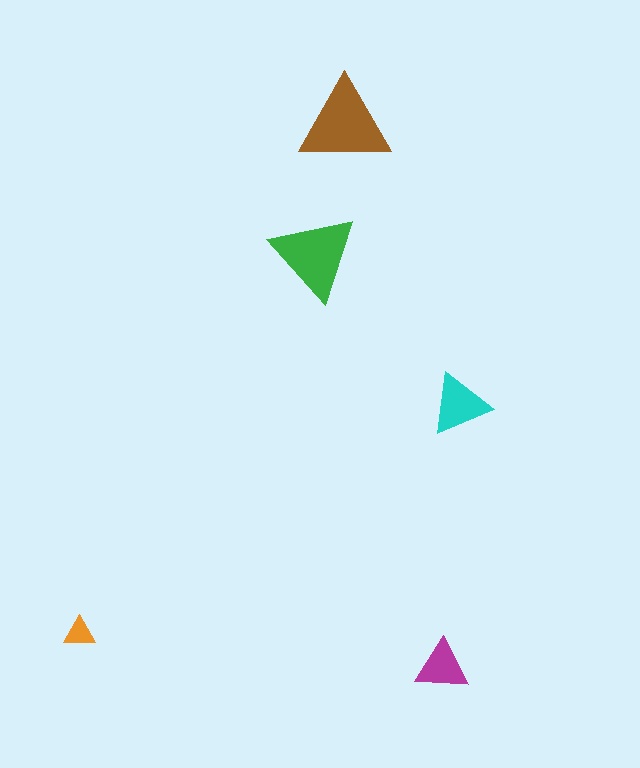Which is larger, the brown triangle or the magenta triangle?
The brown one.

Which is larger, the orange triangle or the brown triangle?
The brown one.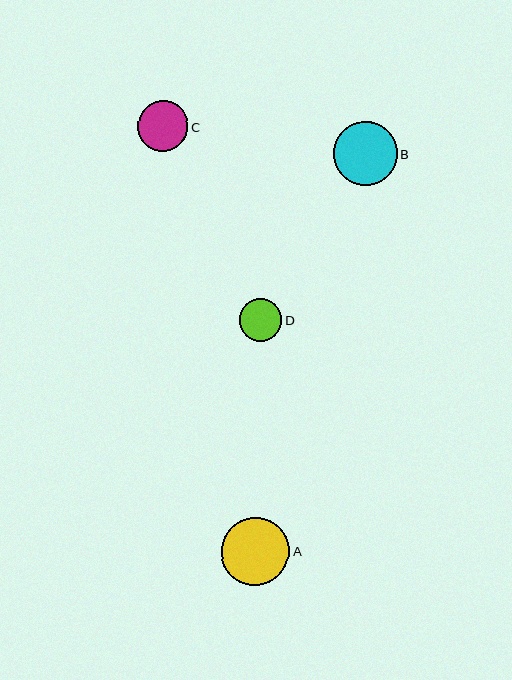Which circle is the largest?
Circle A is the largest with a size of approximately 68 pixels.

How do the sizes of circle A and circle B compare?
Circle A and circle B are approximately the same size.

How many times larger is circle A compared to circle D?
Circle A is approximately 1.6 times the size of circle D.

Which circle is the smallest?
Circle D is the smallest with a size of approximately 42 pixels.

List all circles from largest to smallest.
From largest to smallest: A, B, C, D.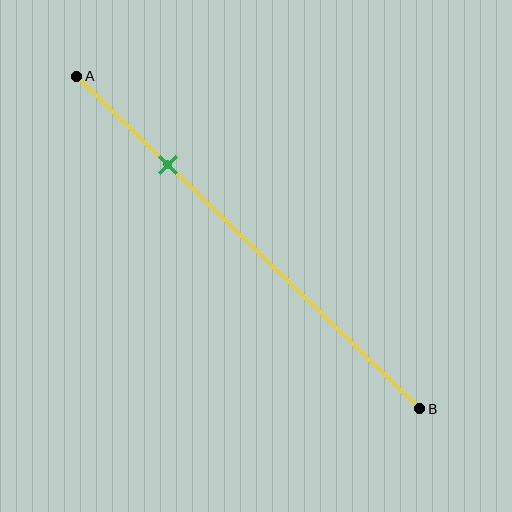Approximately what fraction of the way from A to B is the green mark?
The green mark is approximately 25% of the way from A to B.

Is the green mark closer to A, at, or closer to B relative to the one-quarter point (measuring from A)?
The green mark is approximately at the one-quarter point of segment AB.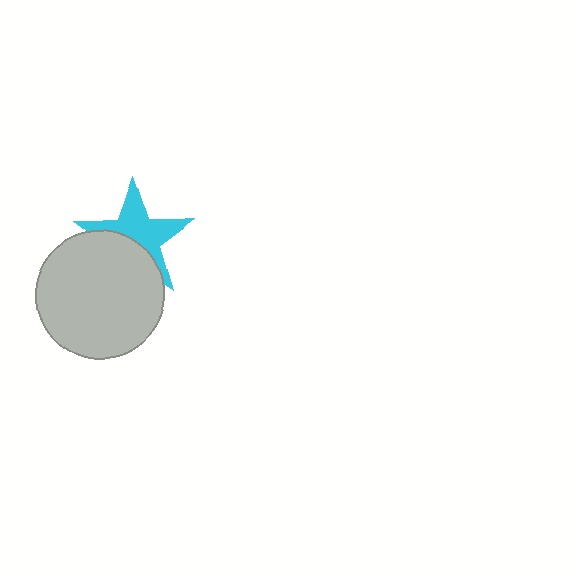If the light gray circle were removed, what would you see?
You would see the complete cyan star.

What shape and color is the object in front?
The object in front is a light gray circle.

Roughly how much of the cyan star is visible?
About half of it is visible (roughly 59%).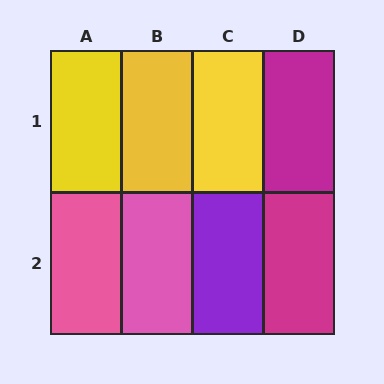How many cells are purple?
1 cell is purple.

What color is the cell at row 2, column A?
Pink.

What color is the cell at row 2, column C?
Purple.